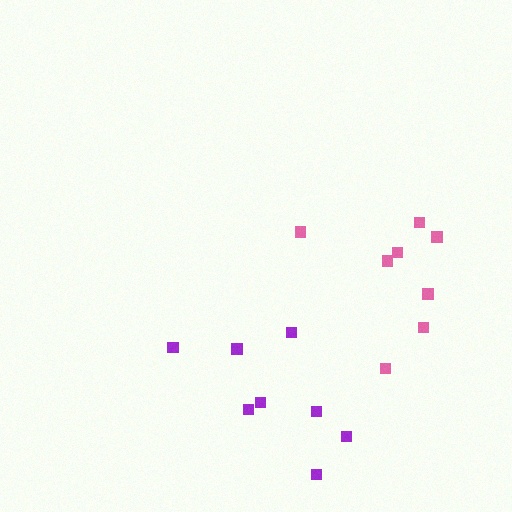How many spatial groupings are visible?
There are 2 spatial groupings.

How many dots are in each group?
Group 1: 8 dots, Group 2: 8 dots (16 total).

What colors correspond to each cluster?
The clusters are colored: pink, purple.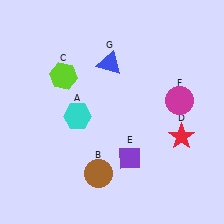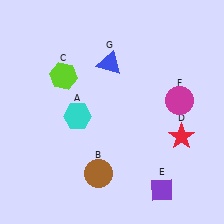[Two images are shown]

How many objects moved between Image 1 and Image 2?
1 object moved between the two images.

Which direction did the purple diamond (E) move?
The purple diamond (E) moved right.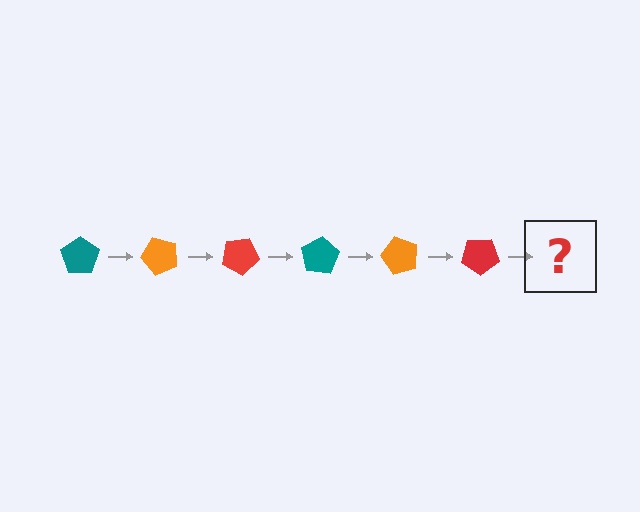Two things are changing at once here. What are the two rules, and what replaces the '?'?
The two rules are that it rotates 50 degrees each step and the color cycles through teal, orange, and red. The '?' should be a teal pentagon, rotated 300 degrees from the start.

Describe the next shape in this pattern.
It should be a teal pentagon, rotated 300 degrees from the start.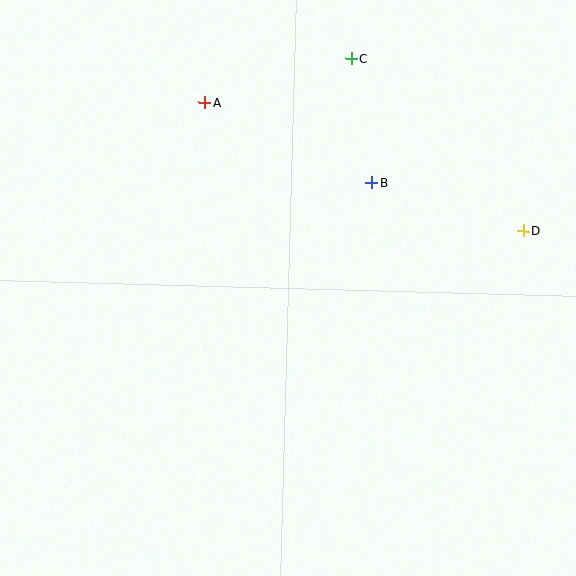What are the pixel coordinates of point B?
Point B is at (372, 183).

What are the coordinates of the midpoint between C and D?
The midpoint between C and D is at (437, 145).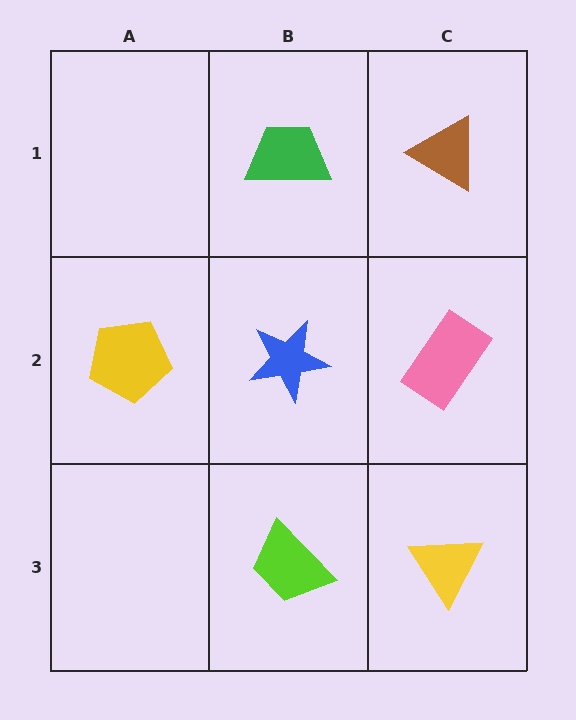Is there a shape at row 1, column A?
No, that cell is empty.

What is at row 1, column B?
A green trapezoid.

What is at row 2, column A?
A yellow pentagon.